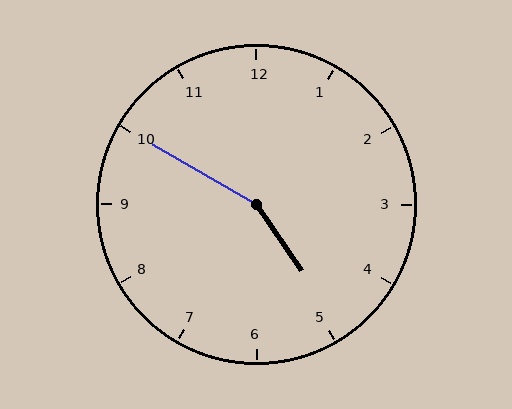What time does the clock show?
4:50.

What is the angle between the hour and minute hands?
Approximately 155 degrees.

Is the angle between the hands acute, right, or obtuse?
It is obtuse.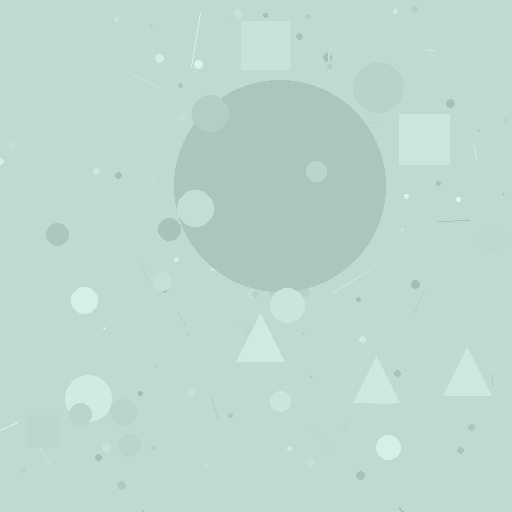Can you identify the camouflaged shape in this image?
The camouflaged shape is a circle.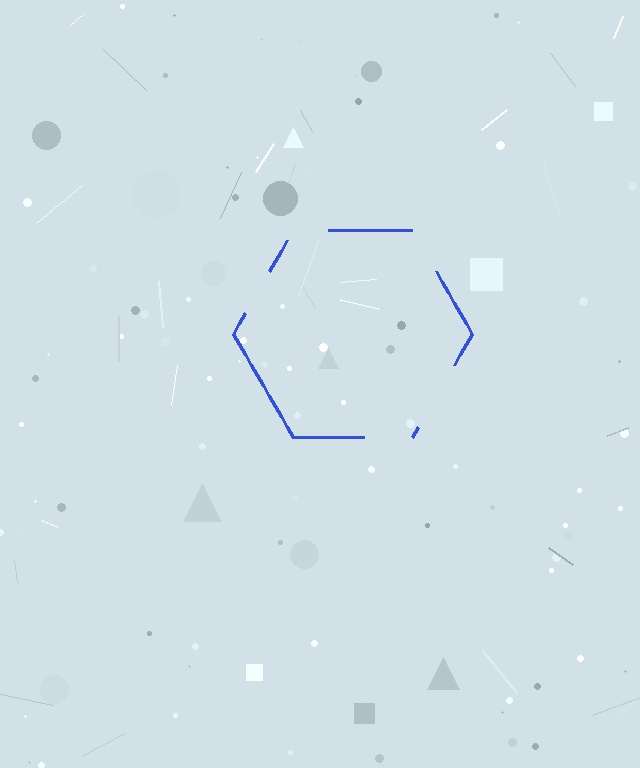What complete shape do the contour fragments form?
The contour fragments form a hexagon.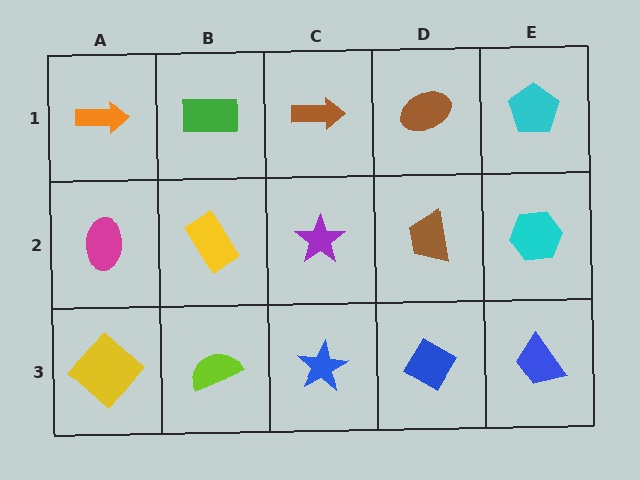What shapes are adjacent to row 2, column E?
A cyan pentagon (row 1, column E), a blue trapezoid (row 3, column E), a brown trapezoid (row 2, column D).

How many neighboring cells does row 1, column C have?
3.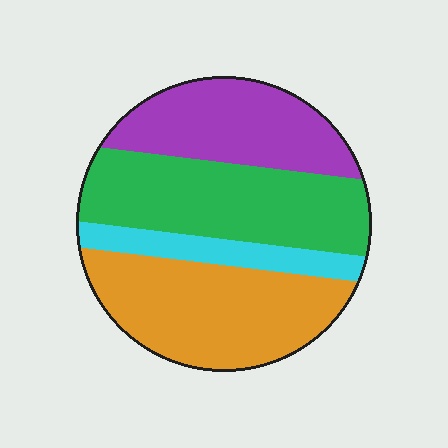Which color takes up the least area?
Cyan, at roughly 10%.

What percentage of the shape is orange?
Orange takes up about one third (1/3) of the shape.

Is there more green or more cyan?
Green.